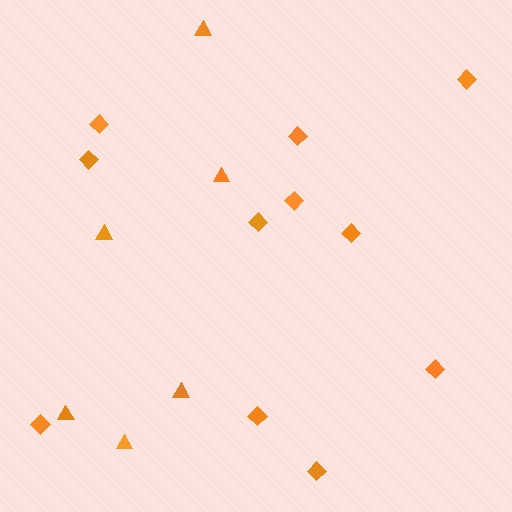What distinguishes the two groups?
There are 2 groups: one group of diamonds (11) and one group of triangles (6).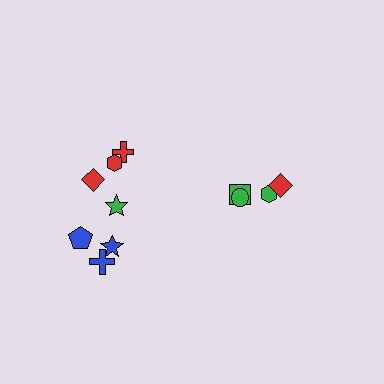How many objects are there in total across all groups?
There are 11 objects.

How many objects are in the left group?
There are 7 objects.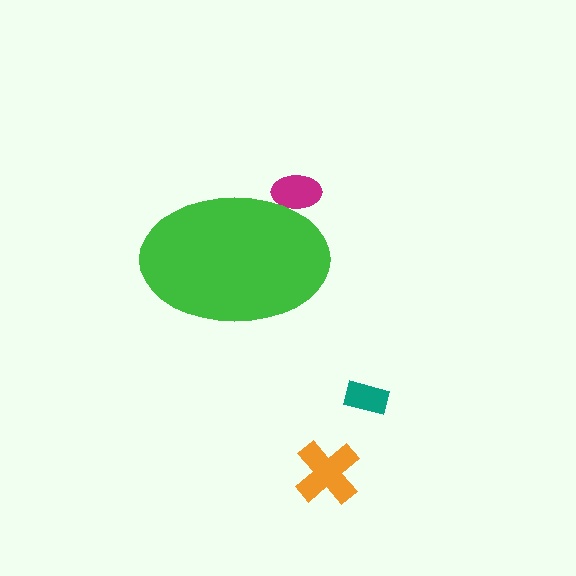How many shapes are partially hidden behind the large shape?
1 shape is partially hidden.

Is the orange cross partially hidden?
No, the orange cross is fully visible.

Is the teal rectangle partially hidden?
No, the teal rectangle is fully visible.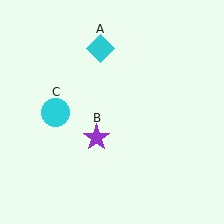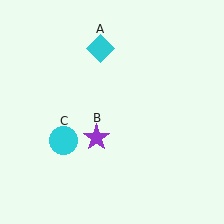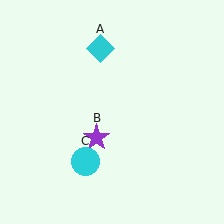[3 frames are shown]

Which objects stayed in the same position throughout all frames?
Cyan diamond (object A) and purple star (object B) remained stationary.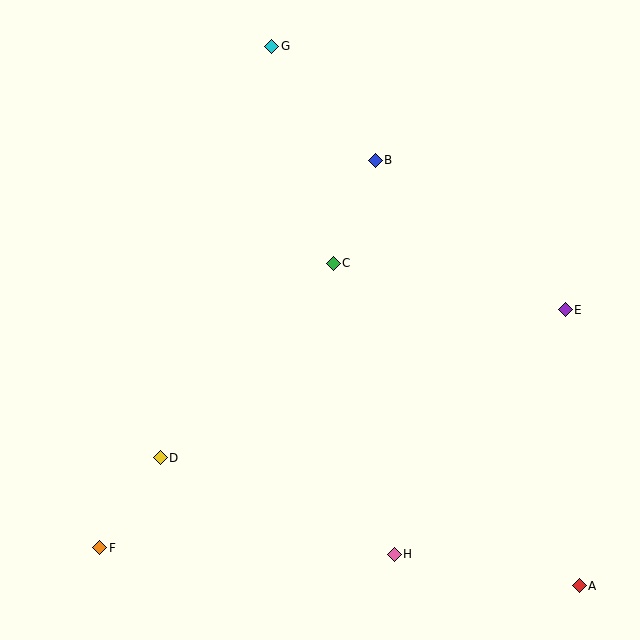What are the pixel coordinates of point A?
Point A is at (579, 586).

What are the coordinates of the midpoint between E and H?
The midpoint between E and H is at (480, 432).